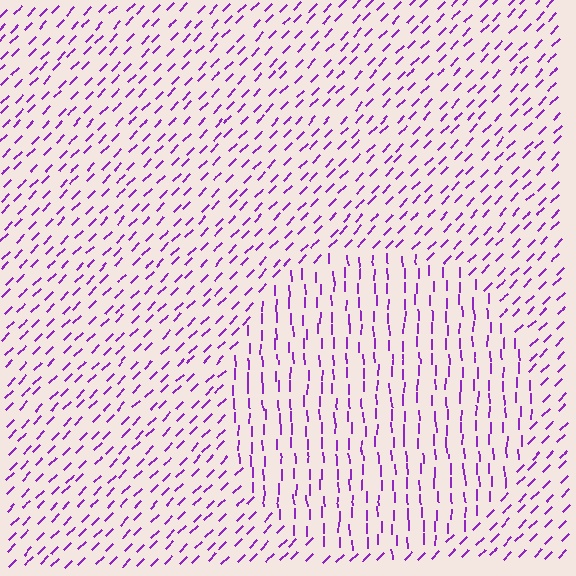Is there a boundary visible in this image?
Yes, there is a texture boundary formed by a change in line orientation.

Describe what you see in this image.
The image is filled with small purple line segments. A circle region in the image has lines oriented differently from the surrounding lines, creating a visible texture boundary.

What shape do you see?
I see a circle.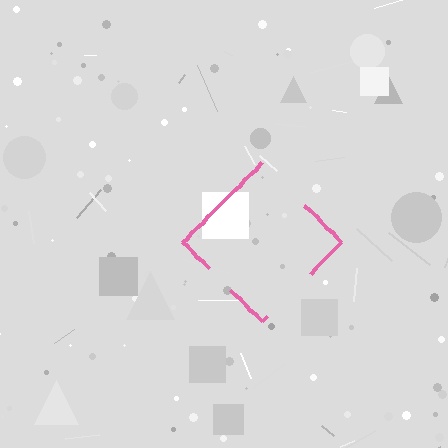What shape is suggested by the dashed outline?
The dashed outline suggests a diamond.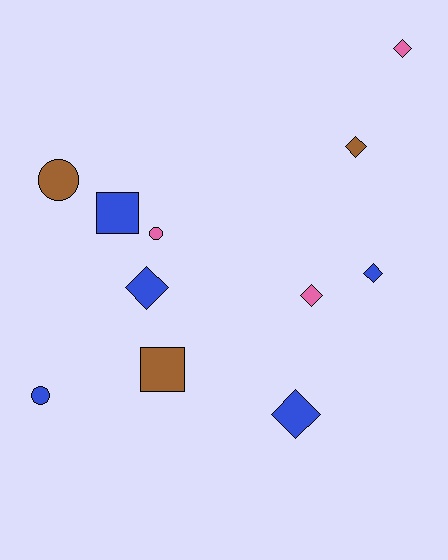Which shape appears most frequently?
Diamond, with 6 objects.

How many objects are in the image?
There are 11 objects.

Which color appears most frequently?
Blue, with 5 objects.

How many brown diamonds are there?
There is 1 brown diamond.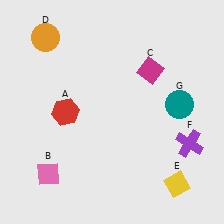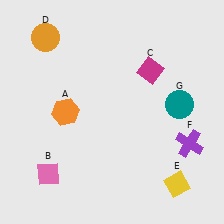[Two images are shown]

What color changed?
The hexagon (A) changed from red in Image 1 to orange in Image 2.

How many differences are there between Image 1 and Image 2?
There is 1 difference between the two images.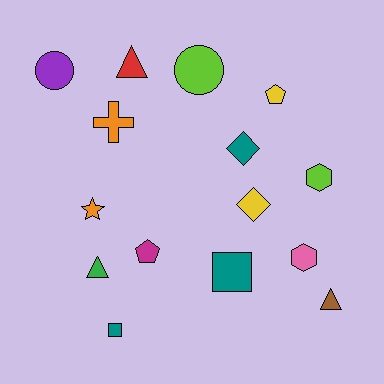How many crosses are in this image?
There is 1 cross.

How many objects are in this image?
There are 15 objects.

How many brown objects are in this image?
There is 1 brown object.